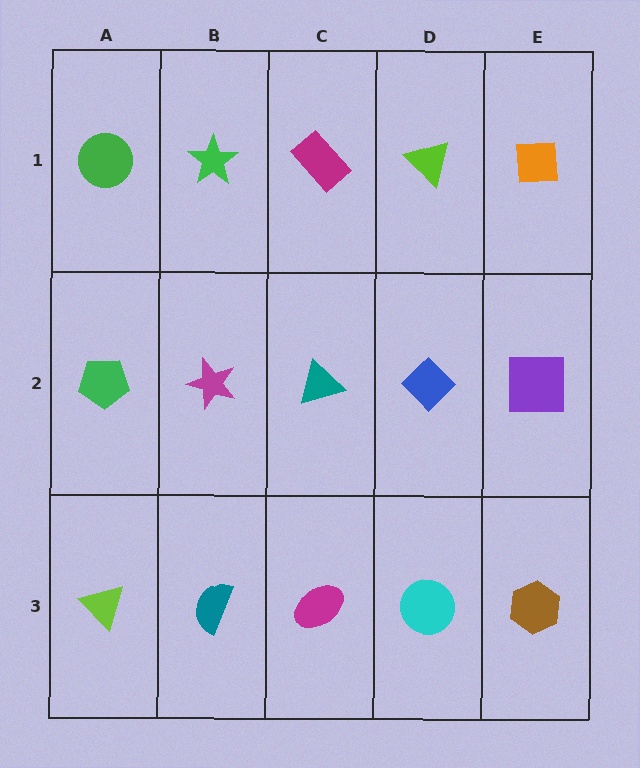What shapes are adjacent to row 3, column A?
A green pentagon (row 2, column A), a teal semicircle (row 3, column B).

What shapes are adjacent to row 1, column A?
A green pentagon (row 2, column A), a green star (row 1, column B).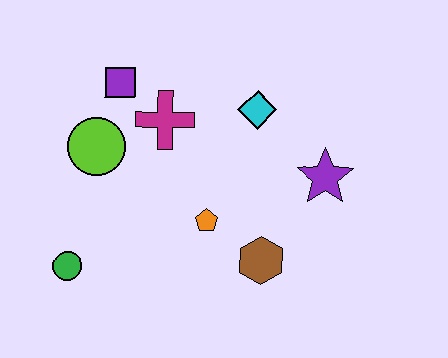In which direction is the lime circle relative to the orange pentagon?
The lime circle is to the left of the orange pentagon.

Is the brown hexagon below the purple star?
Yes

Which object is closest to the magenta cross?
The purple square is closest to the magenta cross.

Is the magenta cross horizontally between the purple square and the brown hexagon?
Yes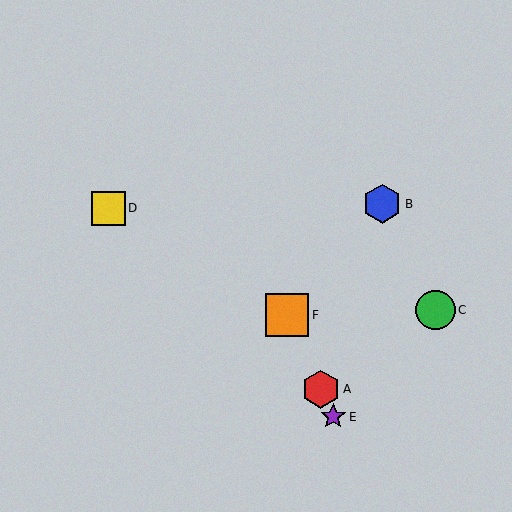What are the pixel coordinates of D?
Object D is at (108, 208).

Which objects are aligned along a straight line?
Objects A, E, F are aligned along a straight line.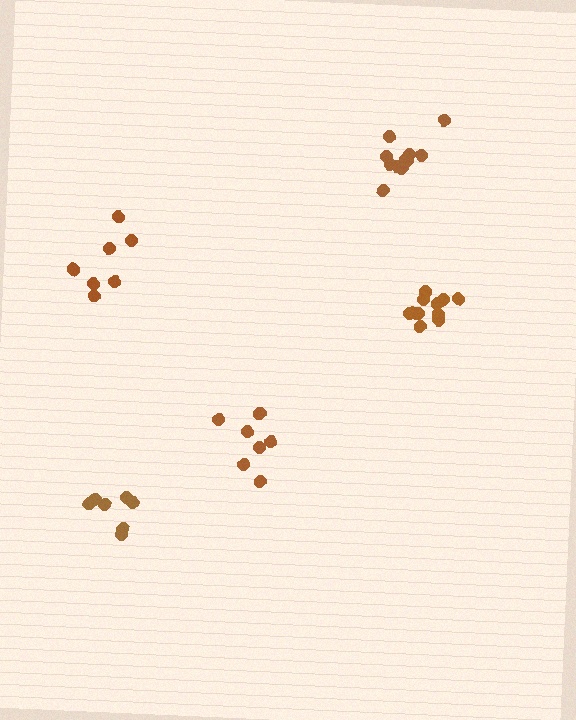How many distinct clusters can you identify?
There are 5 distinct clusters.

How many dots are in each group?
Group 1: 7 dots, Group 2: 7 dots, Group 3: 11 dots, Group 4: 11 dots, Group 5: 7 dots (43 total).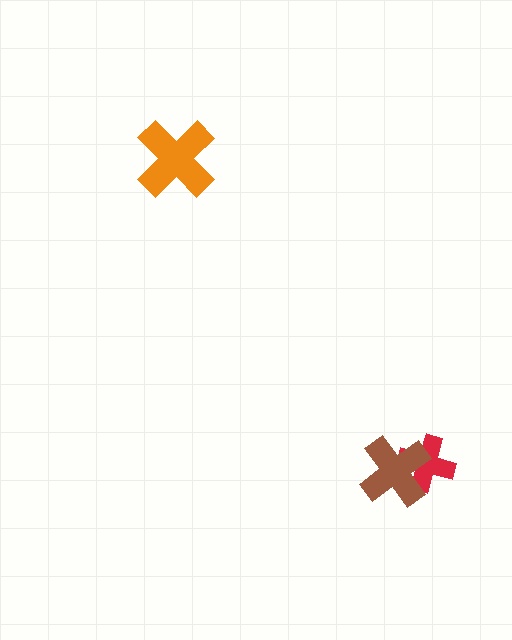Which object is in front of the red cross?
The brown cross is in front of the red cross.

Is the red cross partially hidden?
Yes, it is partially covered by another shape.